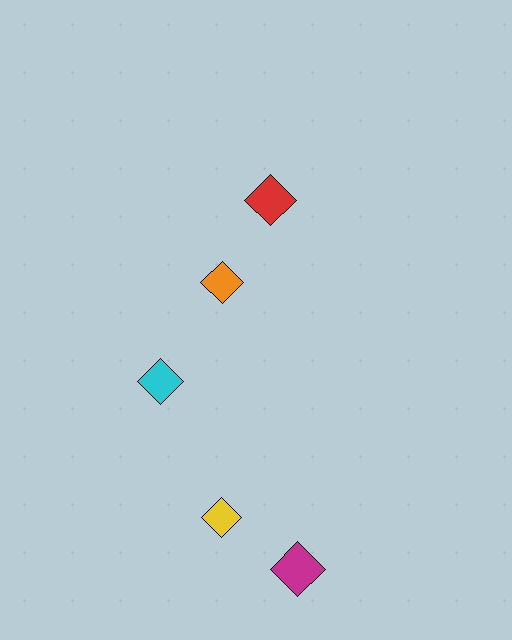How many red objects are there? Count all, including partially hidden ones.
There is 1 red object.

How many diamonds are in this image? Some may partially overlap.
There are 5 diamonds.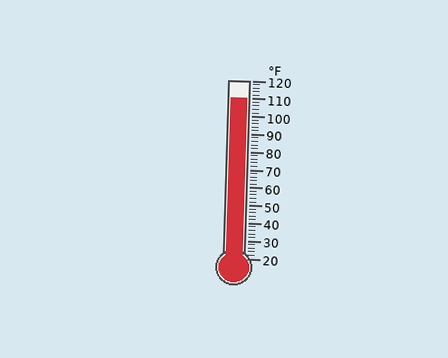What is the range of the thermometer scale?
The thermometer scale ranges from 20°F to 120°F.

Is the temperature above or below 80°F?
The temperature is above 80°F.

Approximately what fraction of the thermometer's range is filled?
The thermometer is filled to approximately 90% of its range.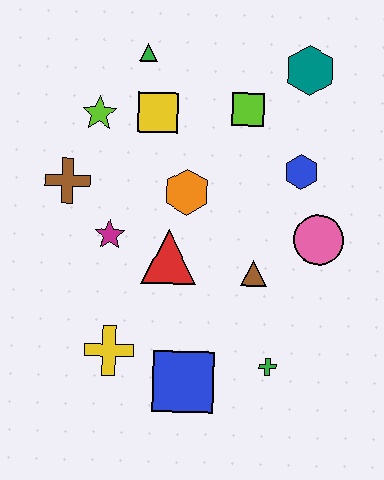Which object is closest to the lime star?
The yellow square is closest to the lime star.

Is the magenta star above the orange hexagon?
No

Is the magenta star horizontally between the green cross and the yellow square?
No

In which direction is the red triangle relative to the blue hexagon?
The red triangle is to the left of the blue hexagon.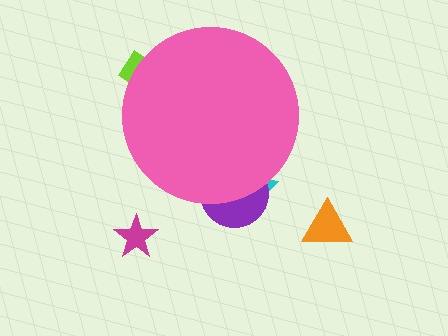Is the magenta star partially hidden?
No, the magenta star is fully visible.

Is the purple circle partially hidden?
Yes, the purple circle is partially hidden behind the pink circle.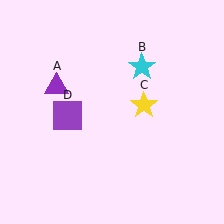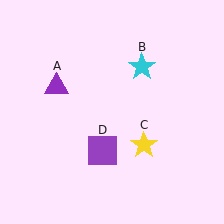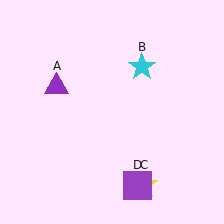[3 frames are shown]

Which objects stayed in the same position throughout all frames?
Purple triangle (object A) and cyan star (object B) remained stationary.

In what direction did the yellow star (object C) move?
The yellow star (object C) moved down.